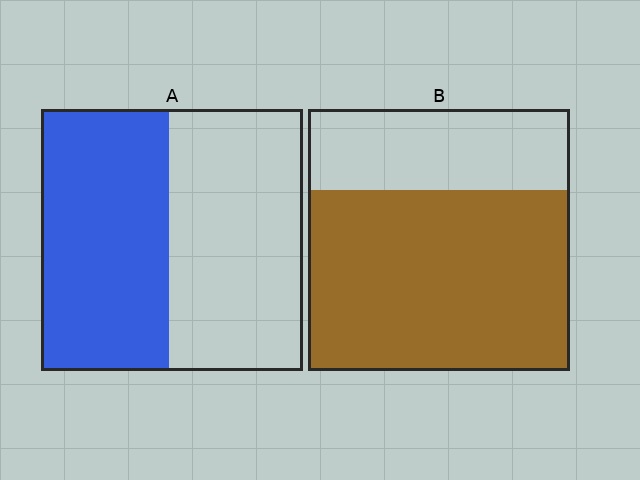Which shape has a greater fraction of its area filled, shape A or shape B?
Shape B.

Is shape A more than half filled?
Roughly half.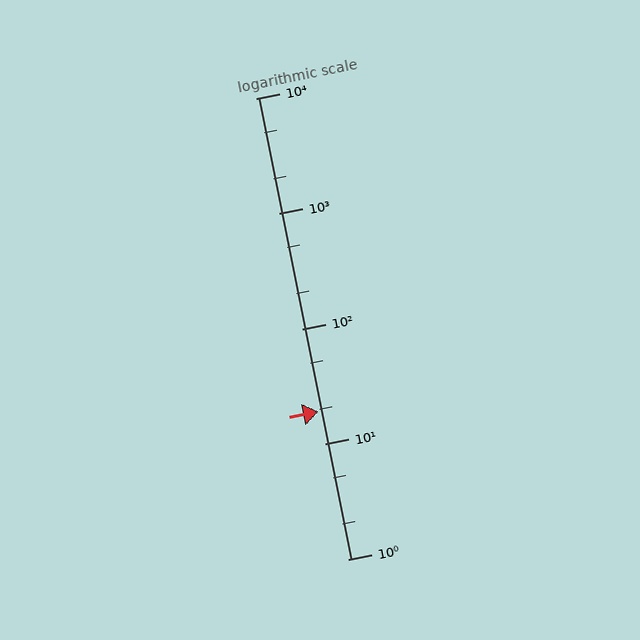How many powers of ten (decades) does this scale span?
The scale spans 4 decades, from 1 to 10000.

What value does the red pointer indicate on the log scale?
The pointer indicates approximately 19.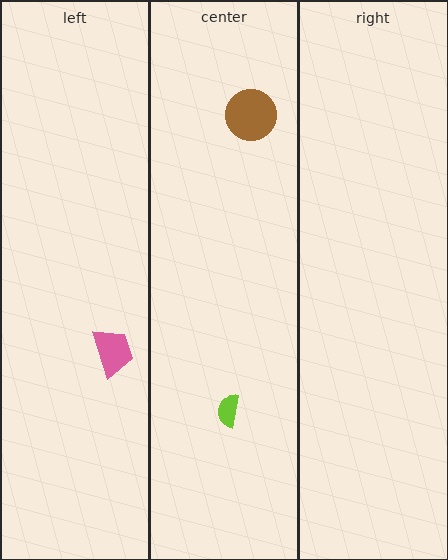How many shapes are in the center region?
2.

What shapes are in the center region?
The brown circle, the lime semicircle.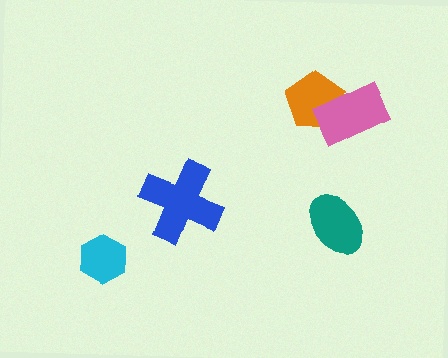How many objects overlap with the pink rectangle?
1 object overlaps with the pink rectangle.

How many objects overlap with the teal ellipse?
0 objects overlap with the teal ellipse.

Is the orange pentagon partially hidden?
Yes, it is partially covered by another shape.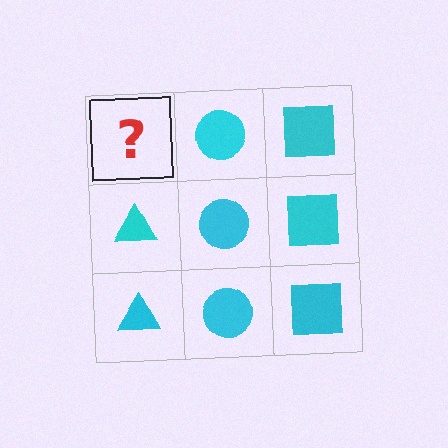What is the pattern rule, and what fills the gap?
The rule is that each column has a consistent shape. The gap should be filled with a cyan triangle.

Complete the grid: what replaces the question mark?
The question mark should be replaced with a cyan triangle.